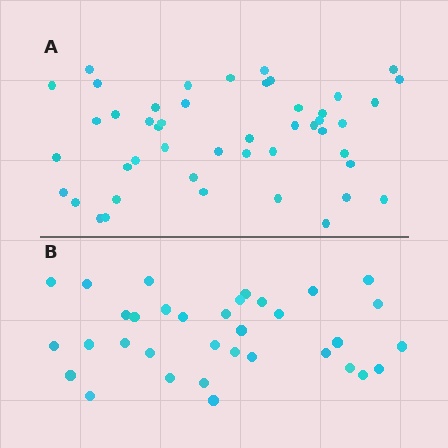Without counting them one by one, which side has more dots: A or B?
Region A (the top region) has more dots.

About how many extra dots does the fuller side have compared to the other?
Region A has approximately 15 more dots than region B.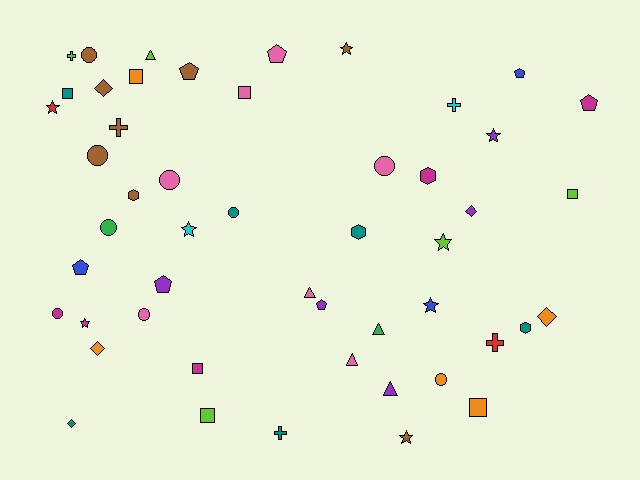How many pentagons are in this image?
There are 7 pentagons.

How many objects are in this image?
There are 50 objects.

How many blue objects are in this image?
There are 3 blue objects.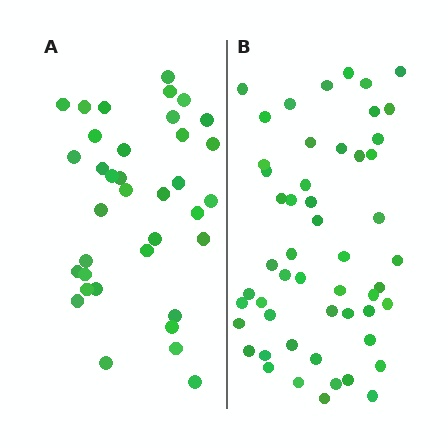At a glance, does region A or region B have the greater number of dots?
Region B (the right region) has more dots.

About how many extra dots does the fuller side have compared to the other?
Region B has approximately 15 more dots than region A.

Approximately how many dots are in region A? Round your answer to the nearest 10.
About 40 dots. (The exact count is 36, which rounds to 40.)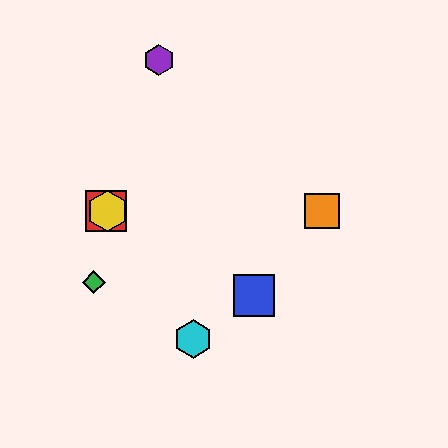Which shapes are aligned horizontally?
The red square, the yellow hexagon, the orange square are aligned horizontally.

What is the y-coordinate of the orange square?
The orange square is at y≈211.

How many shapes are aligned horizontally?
3 shapes (the red square, the yellow hexagon, the orange square) are aligned horizontally.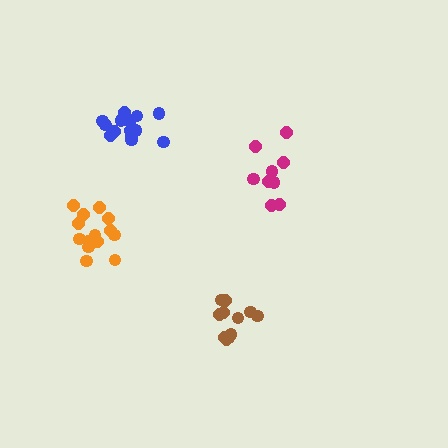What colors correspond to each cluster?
The clusters are colored: magenta, orange, blue, brown.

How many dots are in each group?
Group 1: 10 dots, Group 2: 14 dots, Group 3: 14 dots, Group 4: 11 dots (49 total).